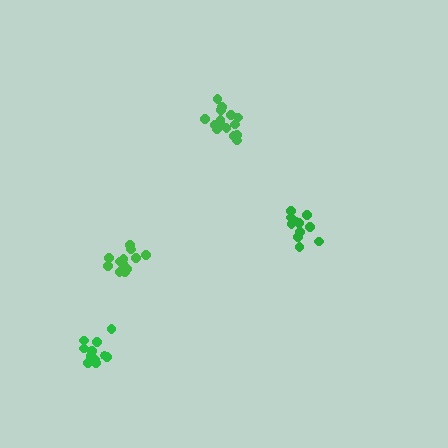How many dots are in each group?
Group 1: 15 dots, Group 2: 12 dots, Group 3: 11 dots, Group 4: 11 dots (49 total).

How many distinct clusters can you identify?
There are 4 distinct clusters.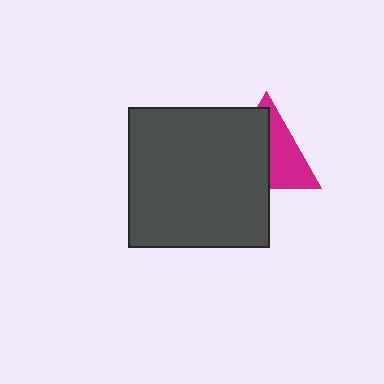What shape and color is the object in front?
The object in front is a dark gray square.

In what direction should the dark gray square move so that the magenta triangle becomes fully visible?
The dark gray square should move left. That is the shortest direction to clear the overlap and leave the magenta triangle fully visible.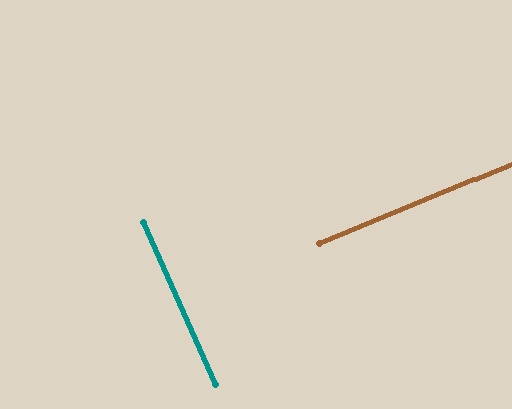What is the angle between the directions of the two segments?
Approximately 89 degrees.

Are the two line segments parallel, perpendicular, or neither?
Perpendicular — they meet at approximately 89°.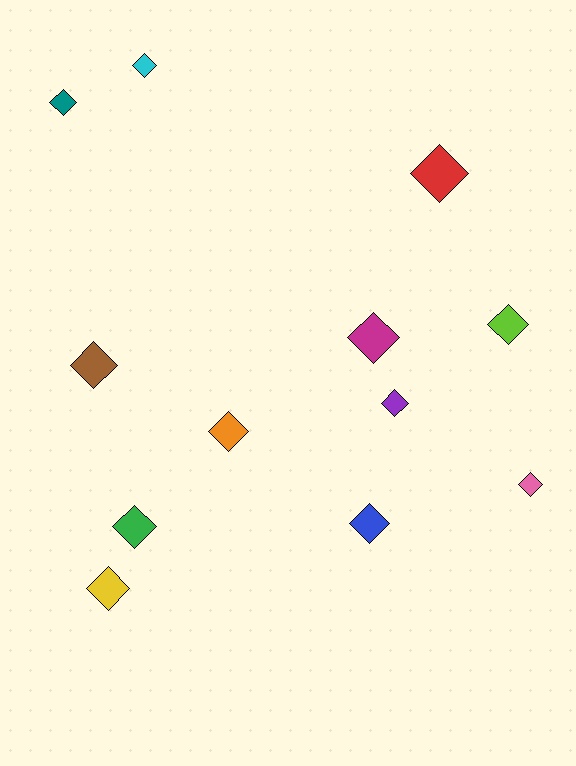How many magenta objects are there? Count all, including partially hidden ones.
There is 1 magenta object.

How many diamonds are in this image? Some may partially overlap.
There are 12 diamonds.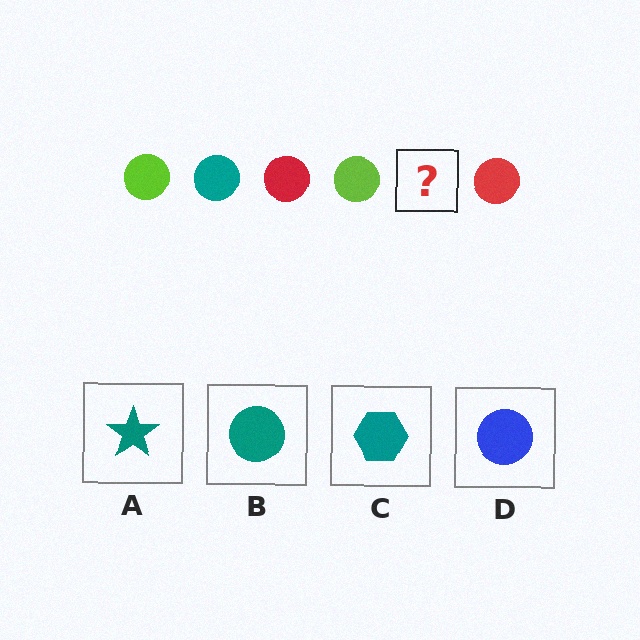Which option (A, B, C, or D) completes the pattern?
B.